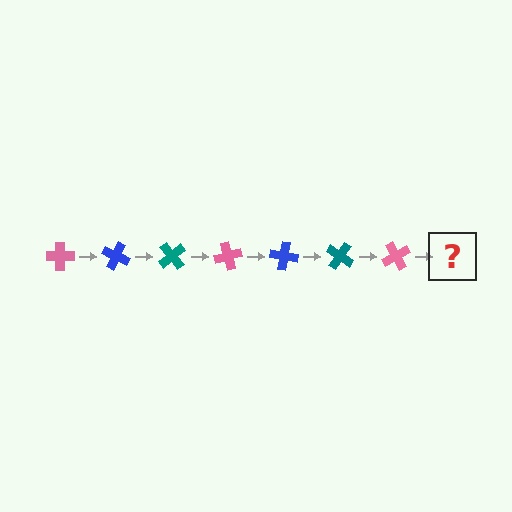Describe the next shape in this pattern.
It should be a blue cross, rotated 175 degrees from the start.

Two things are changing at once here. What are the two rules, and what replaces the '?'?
The two rules are that it rotates 25 degrees each step and the color cycles through pink, blue, and teal. The '?' should be a blue cross, rotated 175 degrees from the start.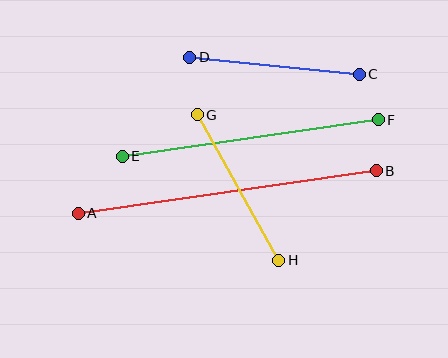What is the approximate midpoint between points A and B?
The midpoint is at approximately (227, 192) pixels.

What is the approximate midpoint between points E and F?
The midpoint is at approximately (250, 138) pixels.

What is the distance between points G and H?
The distance is approximately 167 pixels.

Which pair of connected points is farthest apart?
Points A and B are farthest apart.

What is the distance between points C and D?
The distance is approximately 171 pixels.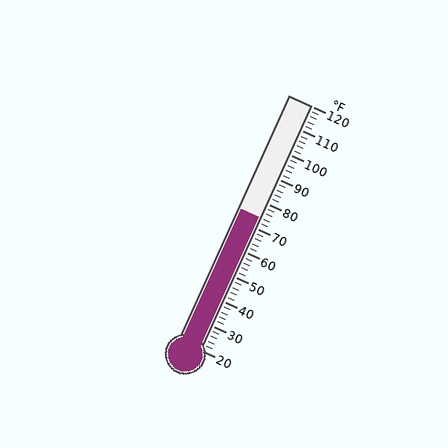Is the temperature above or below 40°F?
The temperature is above 40°F.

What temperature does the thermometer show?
The thermometer shows approximately 74°F.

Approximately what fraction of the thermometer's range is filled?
The thermometer is filled to approximately 55% of its range.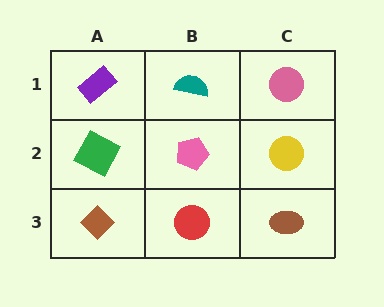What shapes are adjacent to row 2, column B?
A teal semicircle (row 1, column B), a red circle (row 3, column B), a green square (row 2, column A), a yellow circle (row 2, column C).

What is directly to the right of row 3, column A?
A red circle.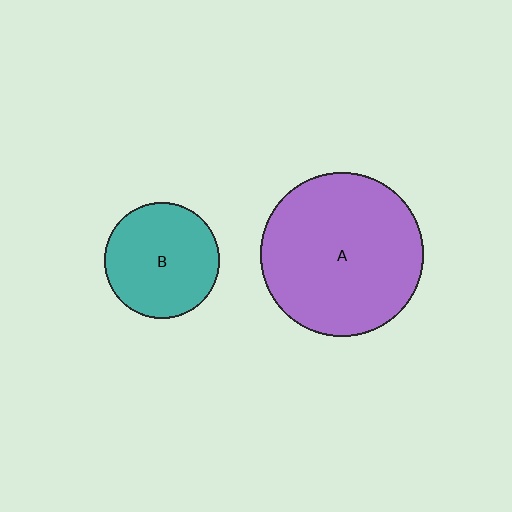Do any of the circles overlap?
No, none of the circles overlap.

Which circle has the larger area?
Circle A (purple).